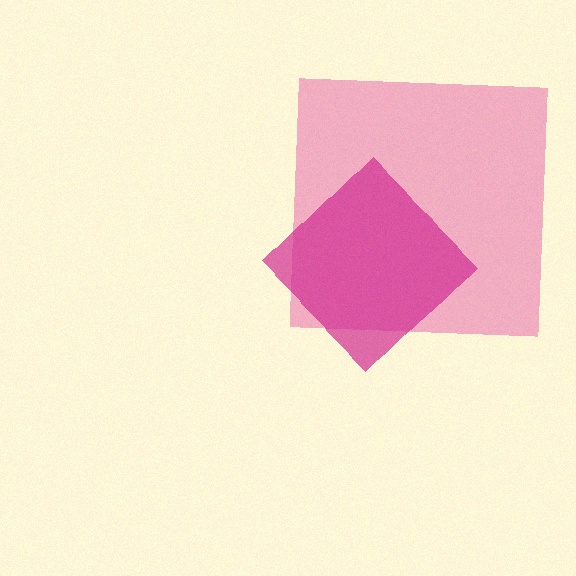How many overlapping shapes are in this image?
There are 2 overlapping shapes in the image.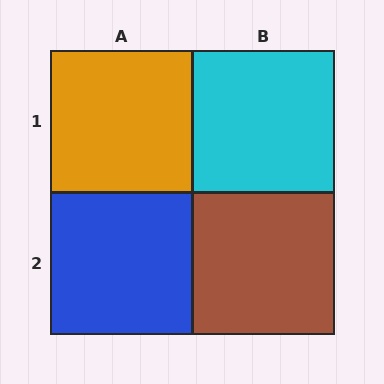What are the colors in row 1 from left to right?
Orange, cyan.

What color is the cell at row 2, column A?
Blue.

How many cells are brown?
1 cell is brown.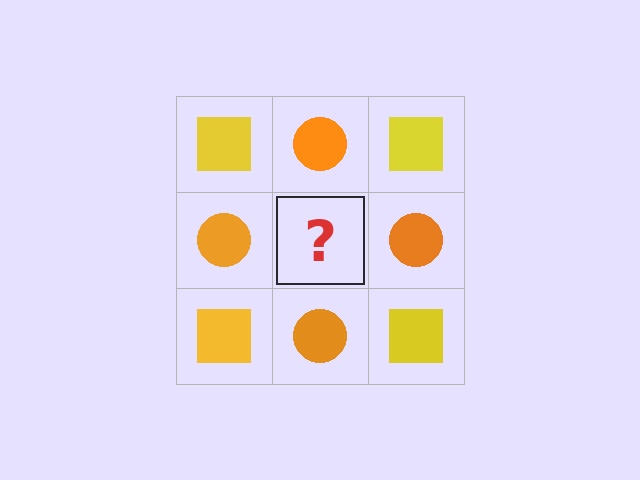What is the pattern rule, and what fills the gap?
The rule is that it alternates yellow square and orange circle in a checkerboard pattern. The gap should be filled with a yellow square.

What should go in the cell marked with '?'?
The missing cell should contain a yellow square.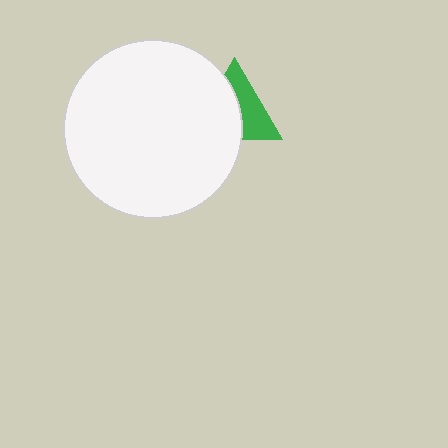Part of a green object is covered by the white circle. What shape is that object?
It is a triangle.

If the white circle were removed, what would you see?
You would see the complete green triangle.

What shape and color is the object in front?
The object in front is a white circle.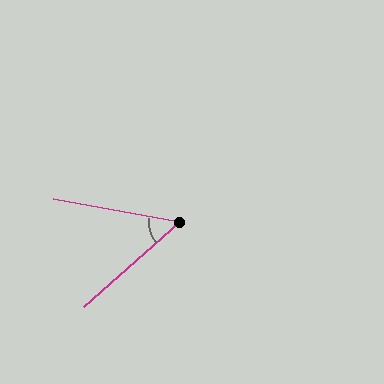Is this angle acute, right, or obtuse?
It is acute.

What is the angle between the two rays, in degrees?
Approximately 52 degrees.